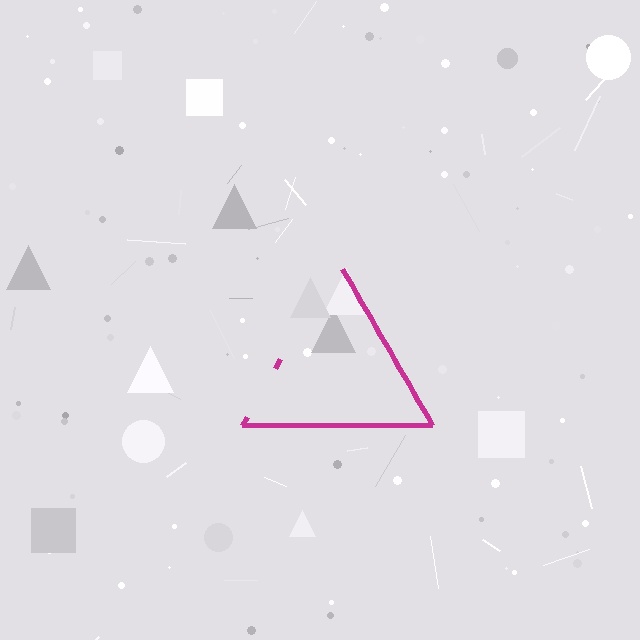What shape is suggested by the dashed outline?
The dashed outline suggests a triangle.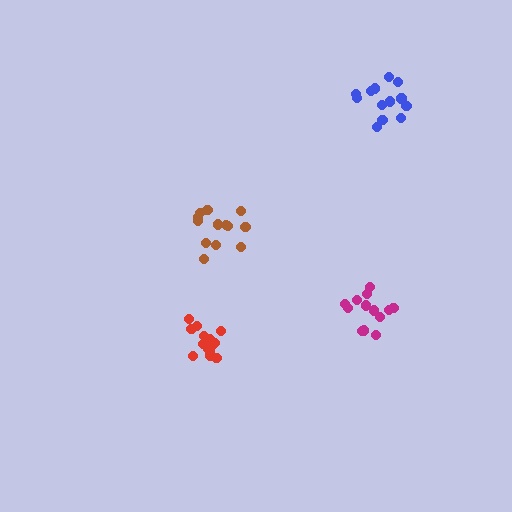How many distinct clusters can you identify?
There are 4 distinct clusters.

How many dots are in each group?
Group 1: 14 dots, Group 2: 13 dots, Group 3: 13 dots, Group 4: 13 dots (53 total).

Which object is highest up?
The blue cluster is topmost.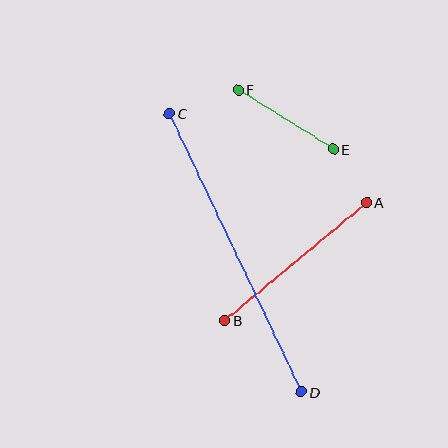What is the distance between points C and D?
The distance is approximately 309 pixels.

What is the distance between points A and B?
The distance is approximately 184 pixels.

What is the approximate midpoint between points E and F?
The midpoint is at approximately (286, 119) pixels.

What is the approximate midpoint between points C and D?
The midpoint is at approximately (235, 253) pixels.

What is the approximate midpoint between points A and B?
The midpoint is at approximately (296, 261) pixels.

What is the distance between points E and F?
The distance is approximately 112 pixels.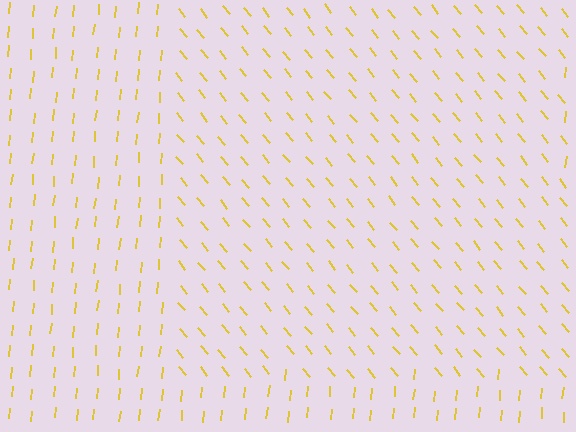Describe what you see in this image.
The image is filled with small yellow line segments. A rectangle region in the image has lines oriented differently from the surrounding lines, creating a visible texture boundary.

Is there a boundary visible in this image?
Yes, there is a texture boundary formed by a change in line orientation.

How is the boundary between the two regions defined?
The boundary is defined purely by a change in line orientation (approximately 45 degrees difference). All lines are the same color and thickness.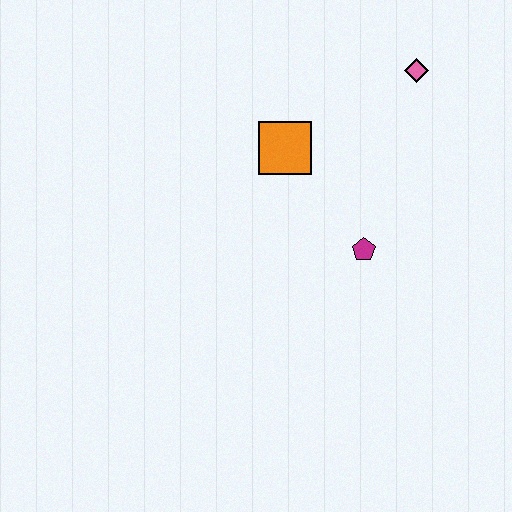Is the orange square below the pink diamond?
Yes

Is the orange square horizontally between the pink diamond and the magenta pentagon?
No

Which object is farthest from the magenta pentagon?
The pink diamond is farthest from the magenta pentagon.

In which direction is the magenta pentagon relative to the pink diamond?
The magenta pentagon is below the pink diamond.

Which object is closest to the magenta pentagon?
The orange square is closest to the magenta pentagon.